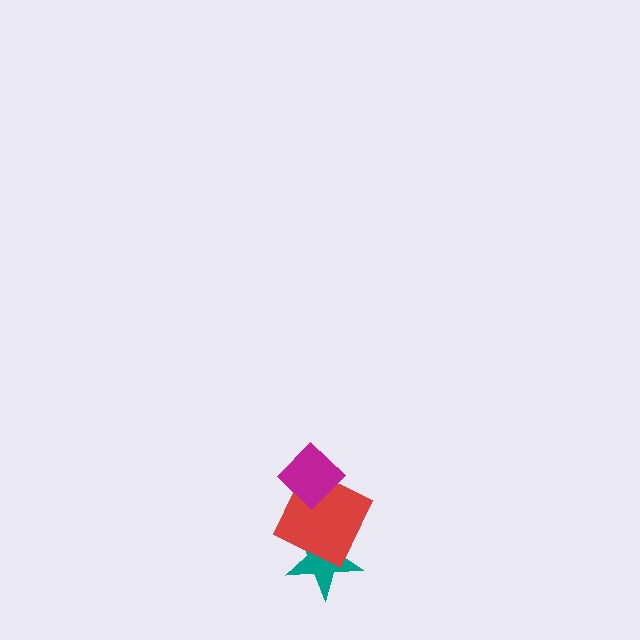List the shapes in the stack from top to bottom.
From top to bottom: the magenta diamond, the red square, the teal star.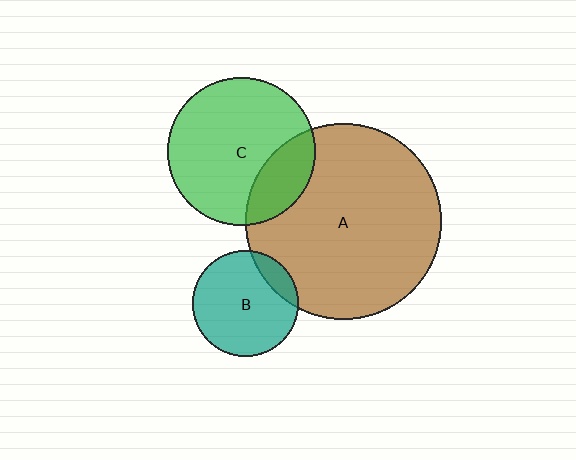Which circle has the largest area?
Circle A (brown).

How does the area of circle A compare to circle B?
Approximately 3.4 times.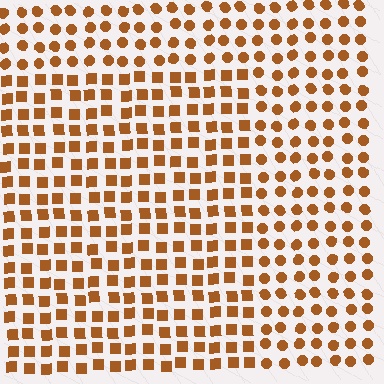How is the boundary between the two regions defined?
The boundary is defined by a change in element shape: squares inside vs. circles outside. All elements share the same color and spacing.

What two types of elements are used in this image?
The image uses squares inside the rectangle region and circles outside it.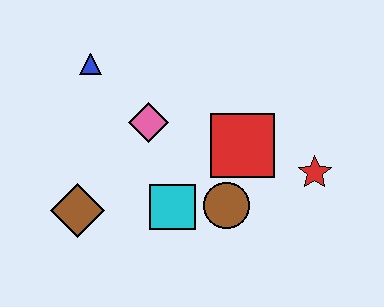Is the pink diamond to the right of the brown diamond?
Yes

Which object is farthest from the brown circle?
The blue triangle is farthest from the brown circle.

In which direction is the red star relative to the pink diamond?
The red star is to the right of the pink diamond.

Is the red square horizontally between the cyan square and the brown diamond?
No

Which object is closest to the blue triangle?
The pink diamond is closest to the blue triangle.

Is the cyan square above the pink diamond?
No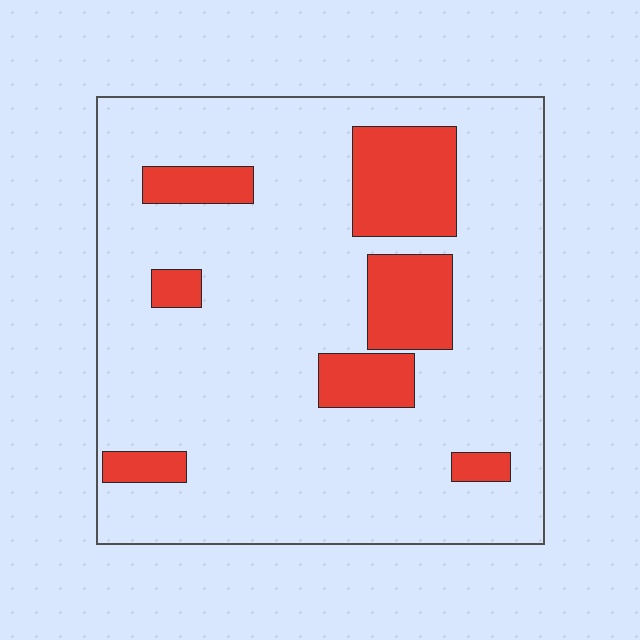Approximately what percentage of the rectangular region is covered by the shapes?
Approximately 20%.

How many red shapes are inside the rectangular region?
7.